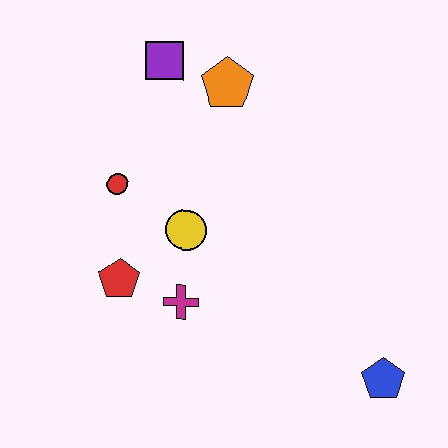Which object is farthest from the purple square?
The blue pentagon is farthest from the purple square.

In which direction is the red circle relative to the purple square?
The red circle is below the purple square.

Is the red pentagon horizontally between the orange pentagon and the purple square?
No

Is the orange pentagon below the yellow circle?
No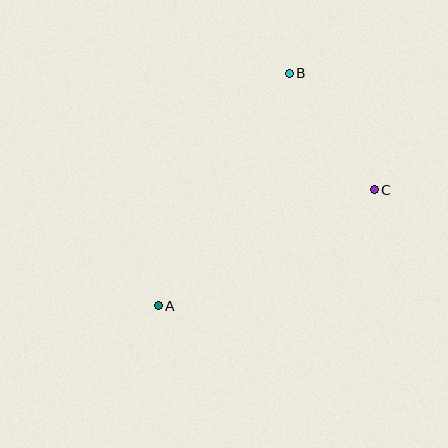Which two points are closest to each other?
Points B and C are closest to each other.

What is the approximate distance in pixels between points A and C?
The distance between A and C is approximately 245 pixels.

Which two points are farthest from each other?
Points A and B are farthest from each other.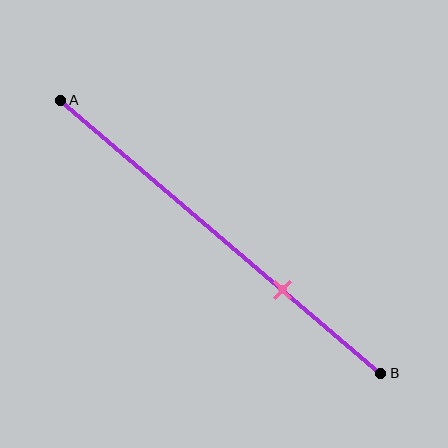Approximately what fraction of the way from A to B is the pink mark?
The pink mark is approximately 70% of the way from A to B.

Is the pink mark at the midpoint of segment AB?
No, the mark is at about 70% from A, not at the 50% midpoint.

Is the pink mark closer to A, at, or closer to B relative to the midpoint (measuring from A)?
The pink mark is closer to point B than the midpoint of segment AB.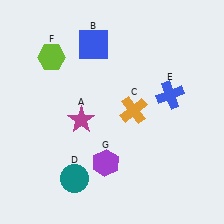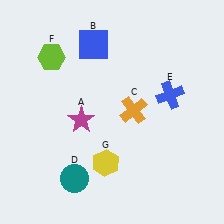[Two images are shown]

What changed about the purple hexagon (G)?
In Image 1, G is purple. In Image 2, it changed to yellow.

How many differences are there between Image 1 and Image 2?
There is 1 difference between the two images.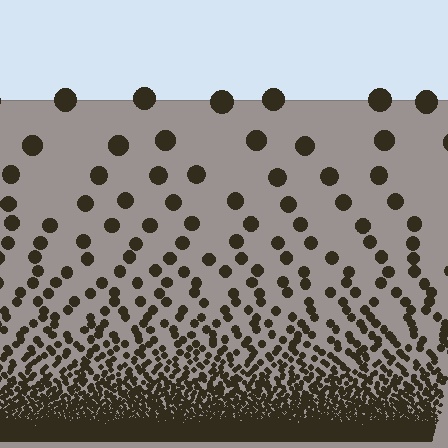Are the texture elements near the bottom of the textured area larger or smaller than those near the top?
Smaller. The gradient is inverted — elements near the bottom are smaller and denser.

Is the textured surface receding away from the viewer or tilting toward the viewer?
The surface appears to tilt toward the viewer. Texture elements get larger and sparser toward the top.